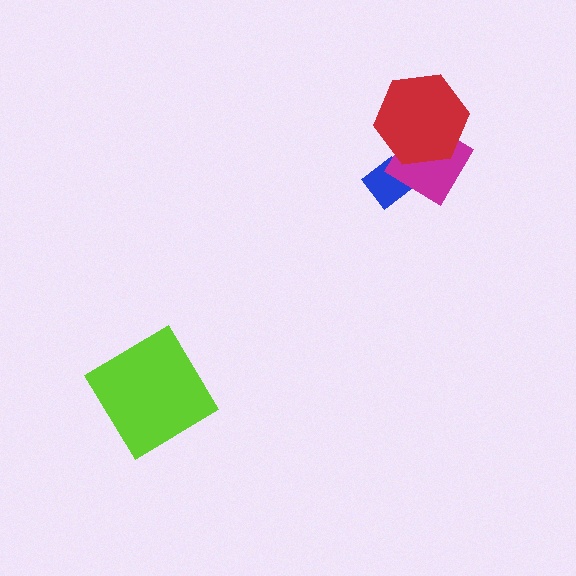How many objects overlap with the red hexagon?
1 object overlaps with the red hexagon.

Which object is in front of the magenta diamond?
The red hexagon is in front of the magenta diamond.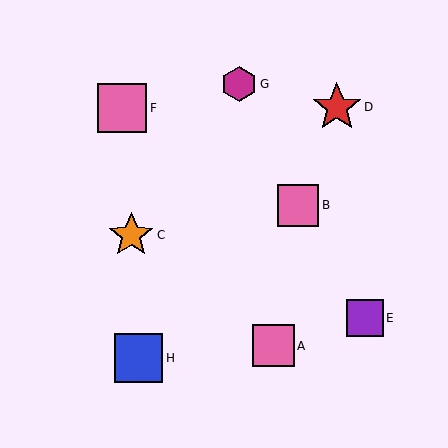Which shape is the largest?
The pink square (labeled F) is the largest.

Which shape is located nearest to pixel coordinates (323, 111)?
The red star (labeled D) at (337, 107) is nearest to that location.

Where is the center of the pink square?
The center of the pink square is at (298, 206).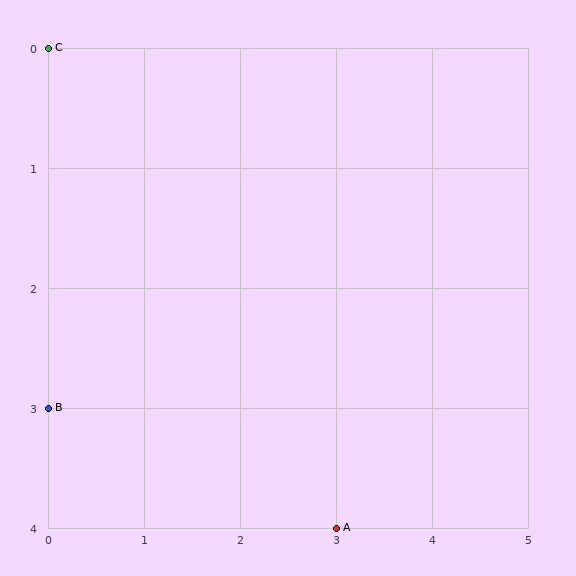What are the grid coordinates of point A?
Point A is at grid coordinates (3, 4).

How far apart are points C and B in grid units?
Points C and B are 3 rows apart.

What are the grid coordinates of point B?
Point B is at grid coordinates (0, 3).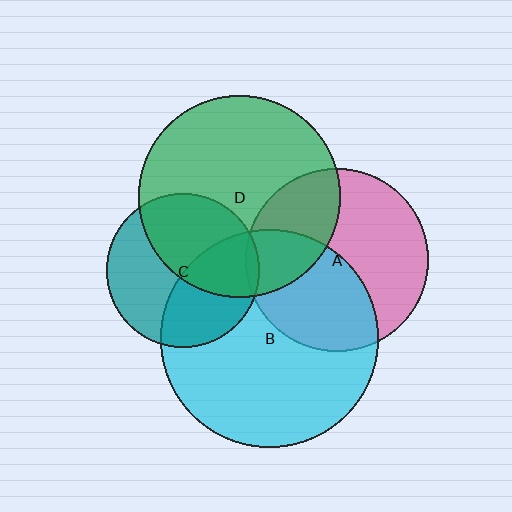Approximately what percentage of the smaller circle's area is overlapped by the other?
Approximately 30%.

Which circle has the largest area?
Circle B (cyan).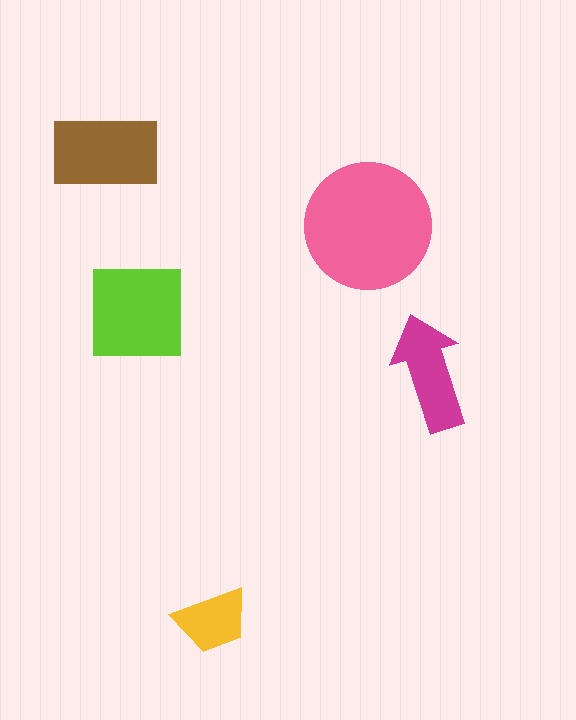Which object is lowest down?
The yellow trapezoid is bottommost.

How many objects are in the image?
There are 5 objects in the image.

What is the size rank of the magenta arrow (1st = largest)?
4th.